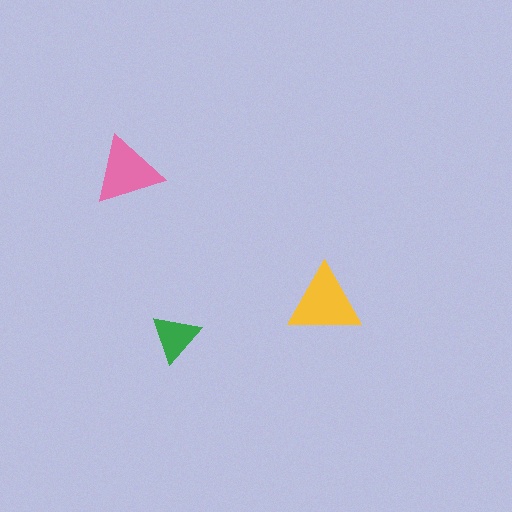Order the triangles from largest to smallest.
the yellow one, the pink one, the green one.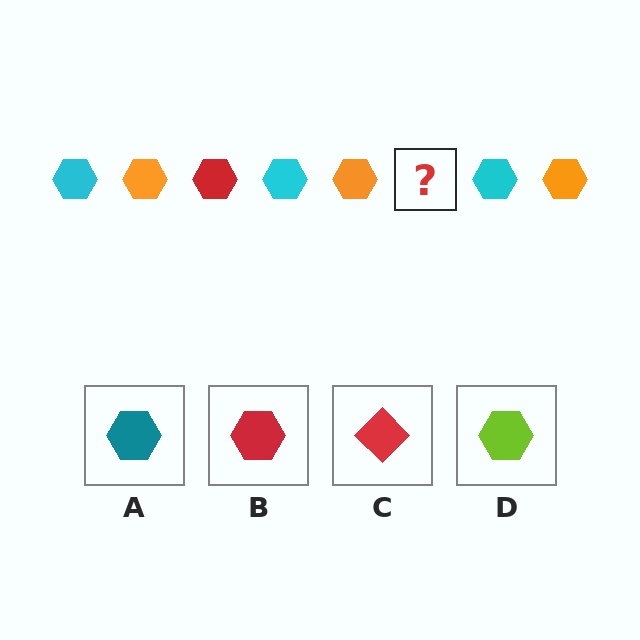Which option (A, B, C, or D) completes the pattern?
B.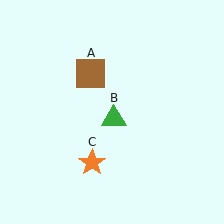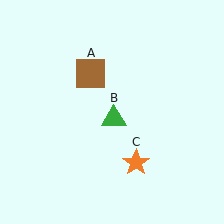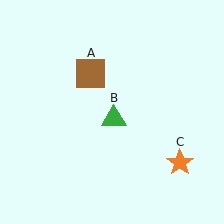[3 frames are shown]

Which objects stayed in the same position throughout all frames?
Brown square (object A) and green triangle (object B) remained stationary.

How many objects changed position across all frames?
1 object changed position: orange star (object C).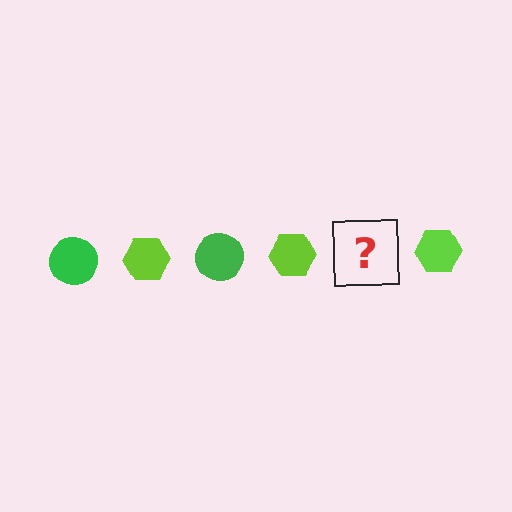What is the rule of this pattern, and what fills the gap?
The rule is that the pattern alternates between green circle and lime hexagon. The gap should be filled with a green circle.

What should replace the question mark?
The question mark should be replaced with a green circle.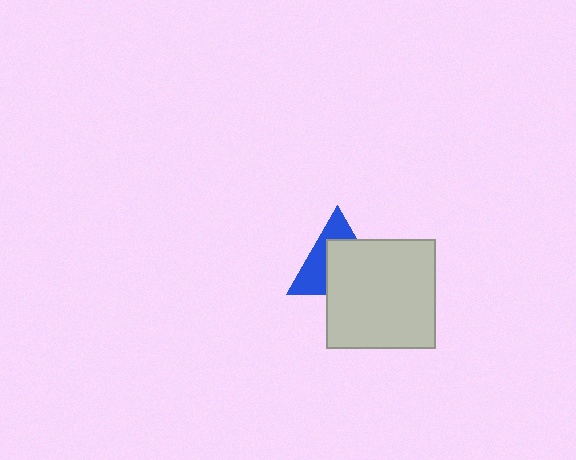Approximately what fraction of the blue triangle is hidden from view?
Roughly 57% of the blue triangle is hidden behind the light gray square.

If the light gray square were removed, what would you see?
You would see the complete blue triangle.